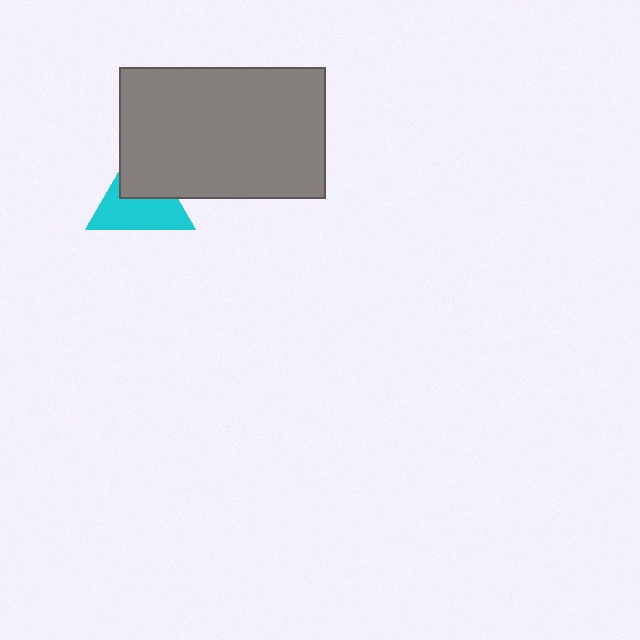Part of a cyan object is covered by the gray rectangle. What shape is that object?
It is a triangle.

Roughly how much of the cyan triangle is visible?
About half of it is visible (roughly 58%).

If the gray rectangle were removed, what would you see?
You would see the complete cyan triangle.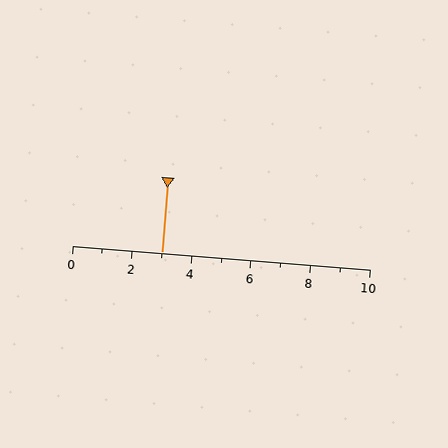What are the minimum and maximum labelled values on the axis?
The axis runs from 0 to 10.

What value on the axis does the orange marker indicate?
The marker indicates approximately 3.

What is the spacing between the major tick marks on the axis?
The major ticks are spaced 2 apart.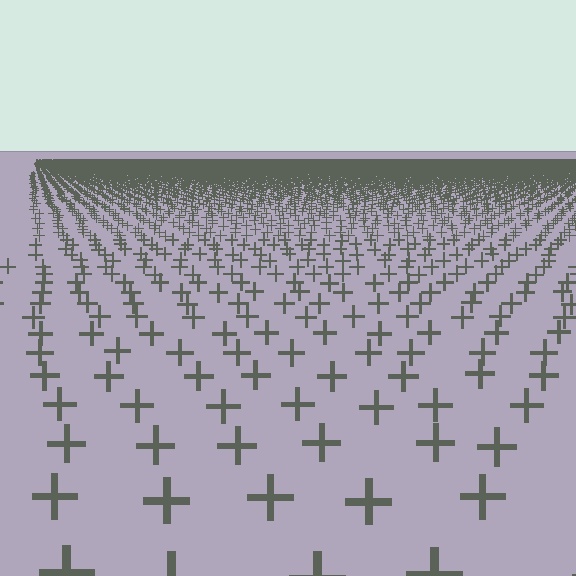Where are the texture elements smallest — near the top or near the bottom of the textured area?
Near the top.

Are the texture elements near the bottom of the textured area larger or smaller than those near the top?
Larger. Near the bottom, elements are closer to the viewer and appear at a bigger on-screen size.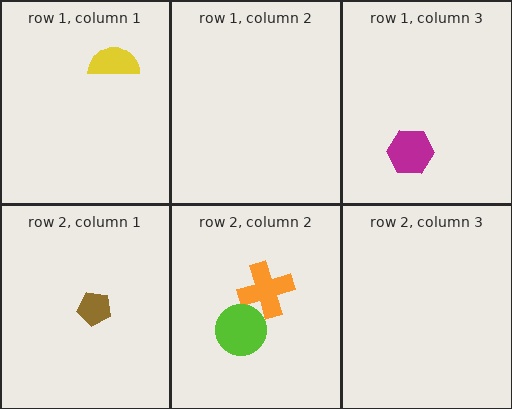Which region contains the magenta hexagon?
The row 1, column 3 region.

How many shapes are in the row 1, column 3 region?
1.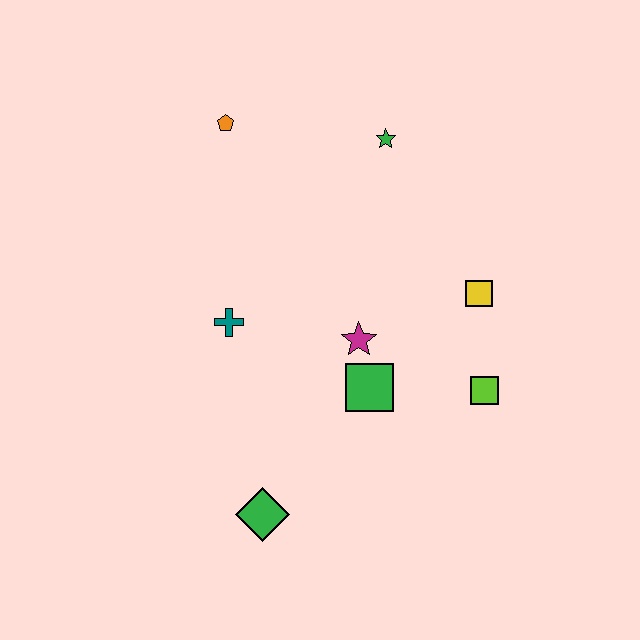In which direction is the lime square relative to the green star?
The lime square is below the green star.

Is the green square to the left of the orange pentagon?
No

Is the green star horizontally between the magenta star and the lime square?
Yes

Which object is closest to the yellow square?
The lime square is closest to the yellow square.